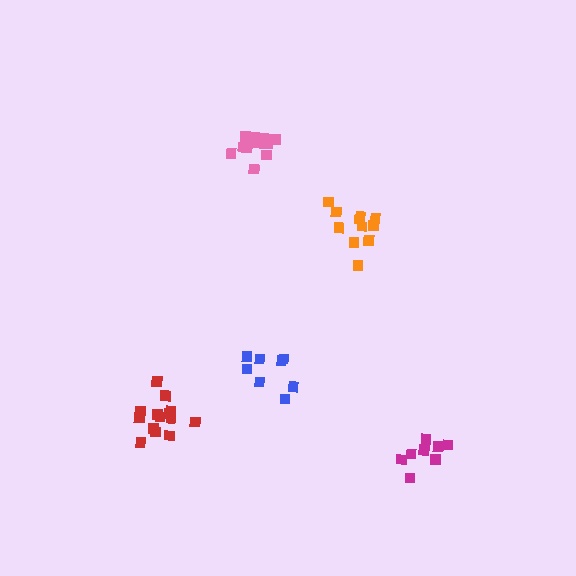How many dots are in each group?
Group 1: 8 dots, Group 2: 14 dots, Group 3: 14 dots, Group 4: 11 dots, Group 5: 8 dots (55 total).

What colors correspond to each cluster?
The clusters are colored: magenta, red, pink, orange, blue.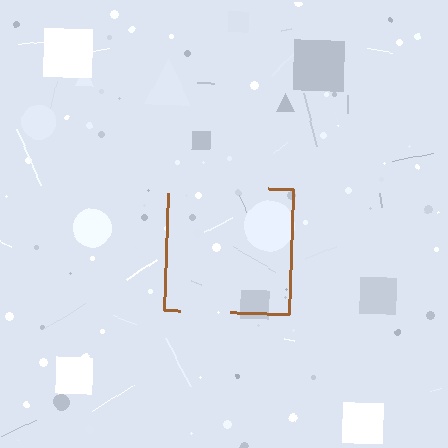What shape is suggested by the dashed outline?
The dashed outline suggests a square.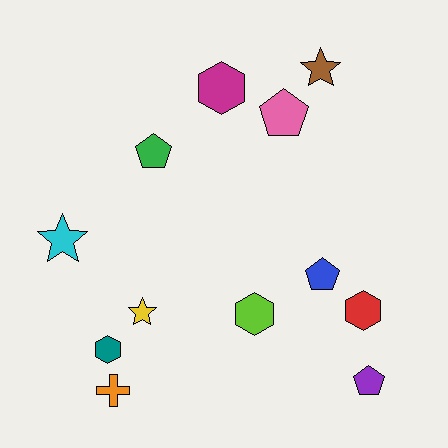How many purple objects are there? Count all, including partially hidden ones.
There is 1 purple object.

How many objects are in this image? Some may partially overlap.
There are 12 objects.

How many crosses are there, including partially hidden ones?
There is 1 cross.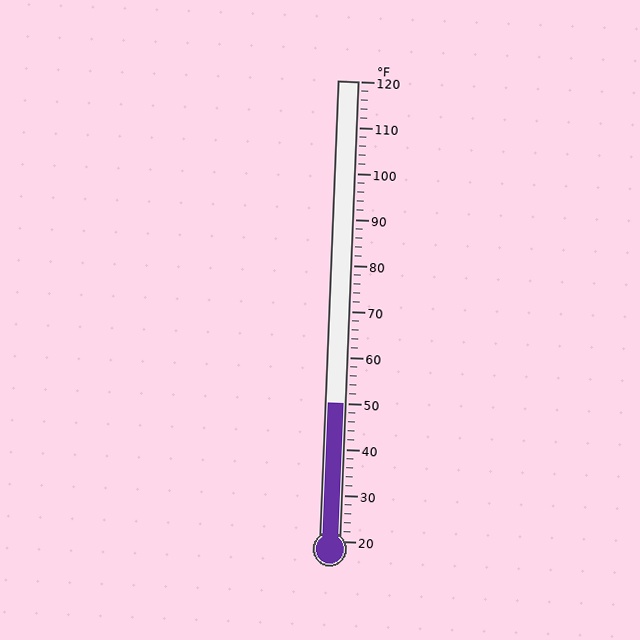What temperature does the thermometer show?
The thermometer shows approximately 50°F.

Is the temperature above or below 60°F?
The temperature is below 60°F.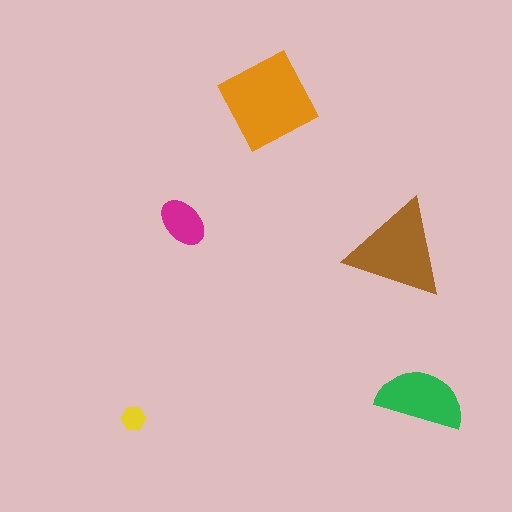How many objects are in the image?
There are 5 objects in the image.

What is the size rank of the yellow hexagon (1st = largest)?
5th.